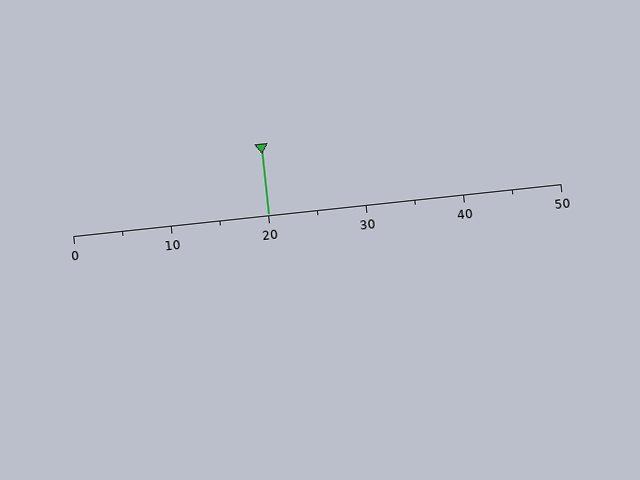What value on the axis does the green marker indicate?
The marker indicates approximately 20.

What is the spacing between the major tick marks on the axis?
The major ticks are spaced 10 apart.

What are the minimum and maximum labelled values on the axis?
The axis runs from 0 to 50.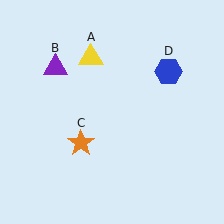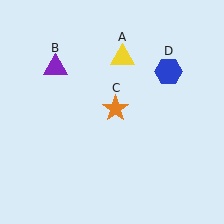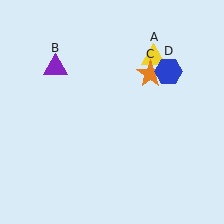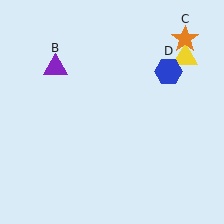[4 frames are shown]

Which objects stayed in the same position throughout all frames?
Purple triangle (object B) and blue hexagon (object D) remained stationary.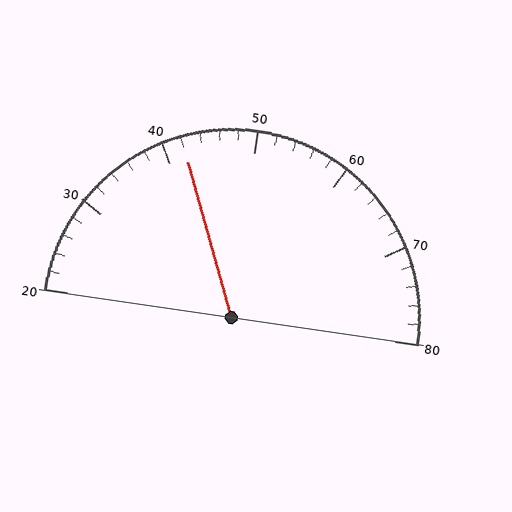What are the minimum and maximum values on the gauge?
The gauge ranges from 20 to 80.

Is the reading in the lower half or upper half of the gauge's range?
The reading is in the lower half of the range (20 to 80).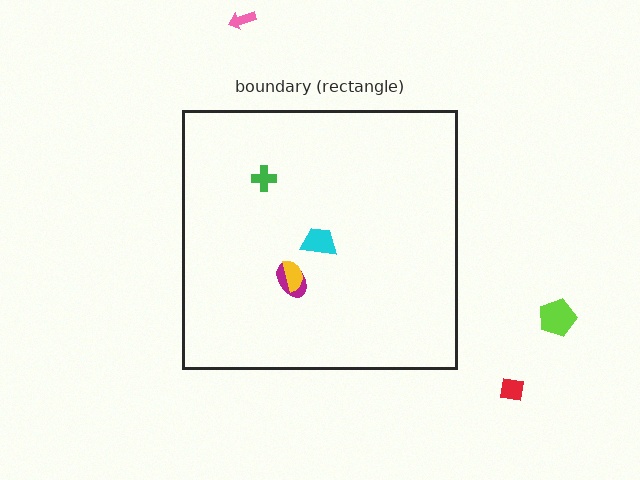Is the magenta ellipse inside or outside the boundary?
Inside.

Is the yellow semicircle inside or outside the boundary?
Inside.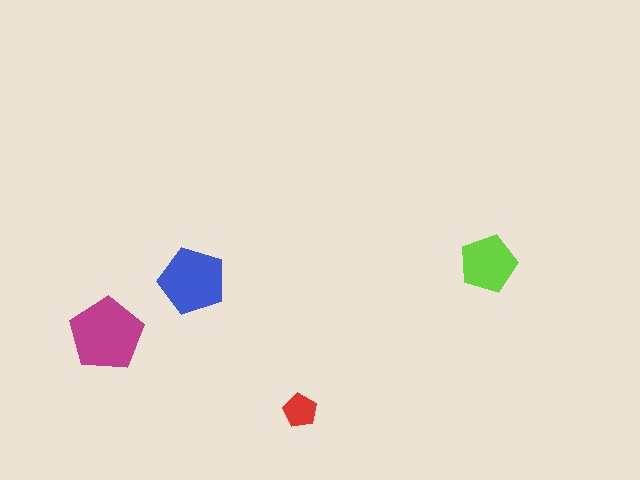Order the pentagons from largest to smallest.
the magenta one, the blue one, the lime one, the red one.